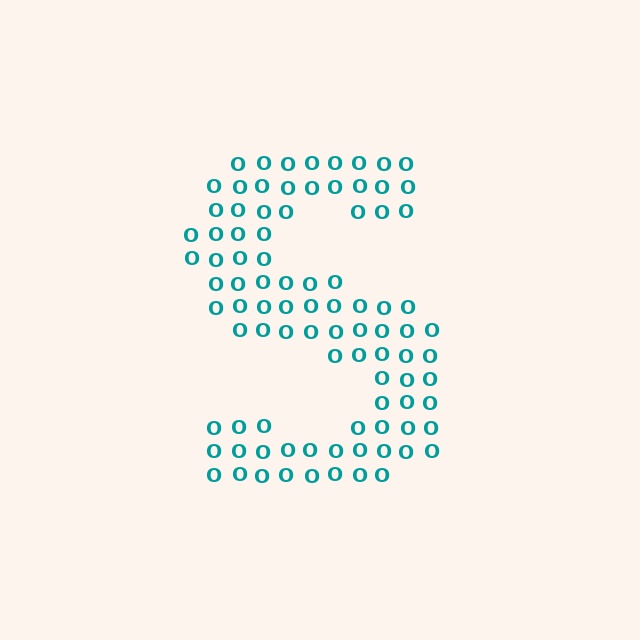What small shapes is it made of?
It is made of small letter O's.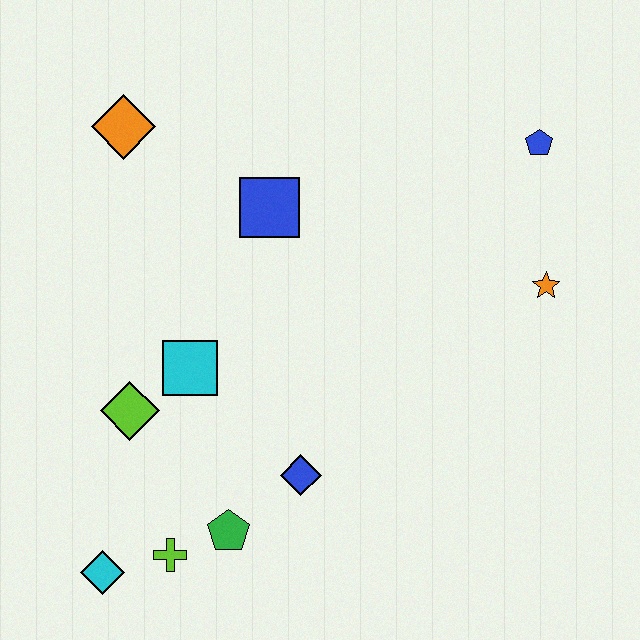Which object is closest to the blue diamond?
The green pentagon is closest to the blue diamond.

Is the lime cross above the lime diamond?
No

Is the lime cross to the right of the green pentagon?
No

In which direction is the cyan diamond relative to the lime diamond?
The cyan diamond is below the lime diamond.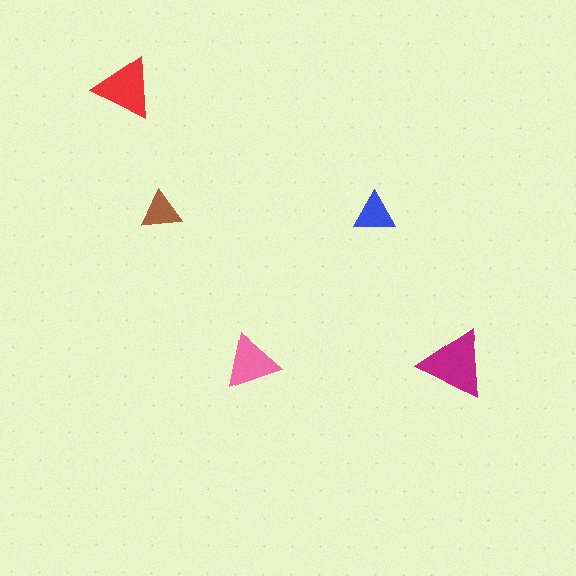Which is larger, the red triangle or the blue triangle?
The red one.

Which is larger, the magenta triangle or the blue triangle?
The magenta one.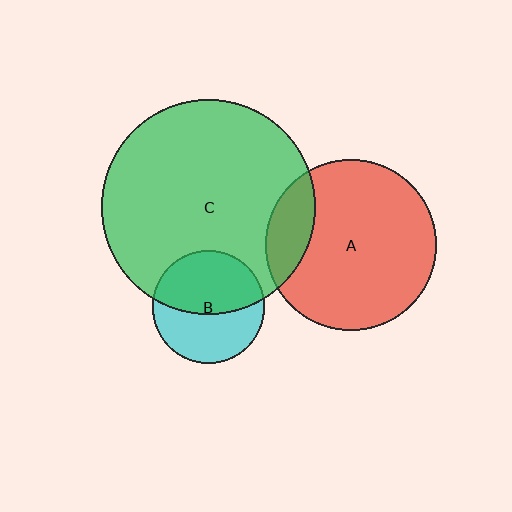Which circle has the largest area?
Circle C (green).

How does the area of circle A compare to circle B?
Approximately 2.3 times.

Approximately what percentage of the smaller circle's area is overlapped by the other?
Approximately 15%.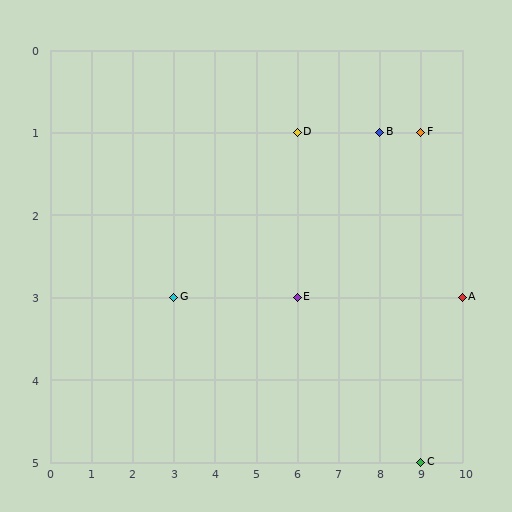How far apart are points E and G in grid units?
Points E and G are 3 columns apart.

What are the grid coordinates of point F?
Point F is at grid coordinates (9, 1).